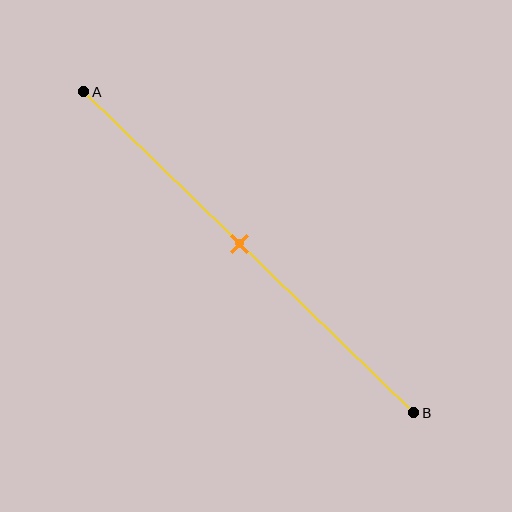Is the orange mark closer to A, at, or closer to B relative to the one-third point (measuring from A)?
The orange mark is closer to point B than the one-third point of segment AB.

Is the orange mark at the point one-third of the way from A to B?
No, the mark is at about 45% from A, not at the 33% one-third point.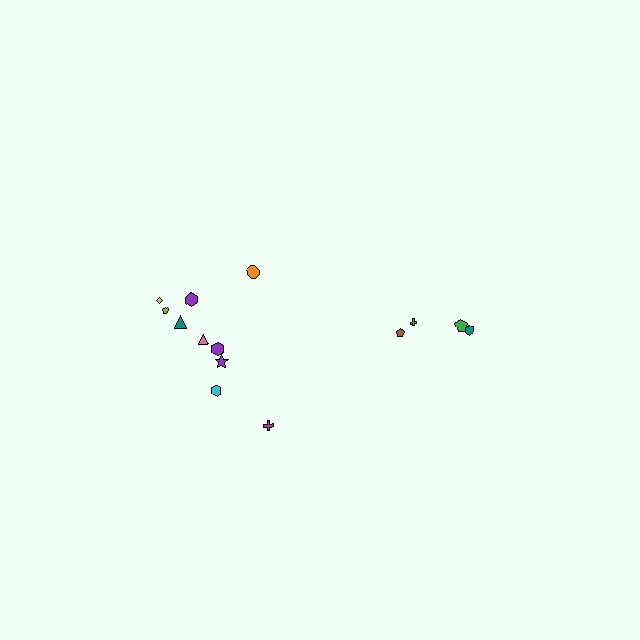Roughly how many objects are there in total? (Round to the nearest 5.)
Roughly 15 objects in total.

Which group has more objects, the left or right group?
The left group.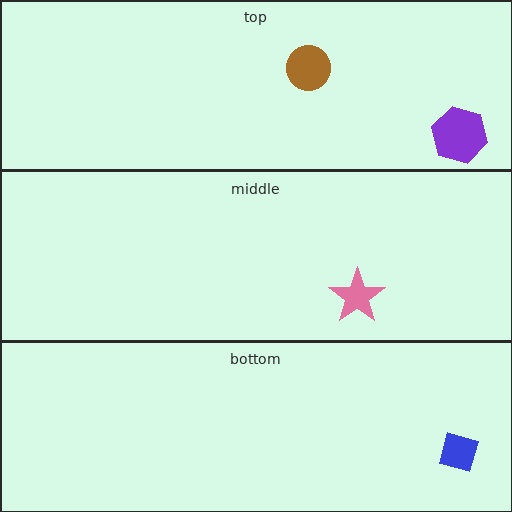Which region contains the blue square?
The bottom region.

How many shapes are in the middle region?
1.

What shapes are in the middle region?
The pink star.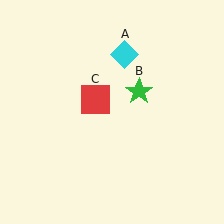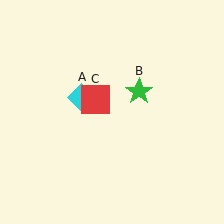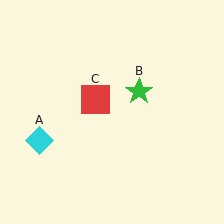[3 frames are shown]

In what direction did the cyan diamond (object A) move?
The cyan diamond (object A) moved down and to the left.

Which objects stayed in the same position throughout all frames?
Green star (object B) and red square (object C) remained stationary.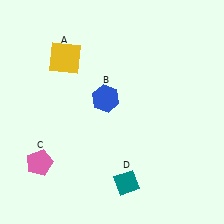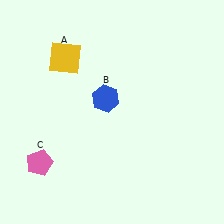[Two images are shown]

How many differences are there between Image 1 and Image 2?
There is 1 difference between the two images.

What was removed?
The teal diamond (D) was removed in Image 2.